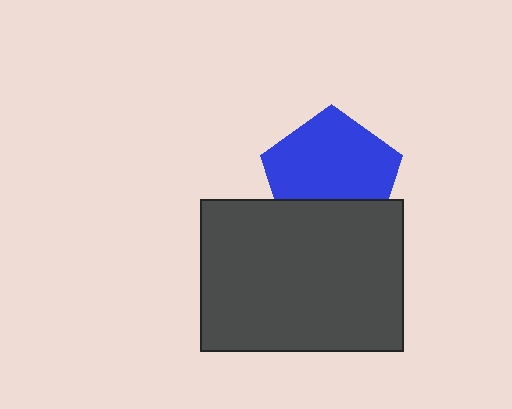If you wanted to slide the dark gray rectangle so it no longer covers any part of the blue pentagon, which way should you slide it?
Slide it down — that is the most direct way to separate the two shapes.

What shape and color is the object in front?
The object in front is a dark gray rectangle.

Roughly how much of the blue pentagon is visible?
Most of it is visible (roughly 70%).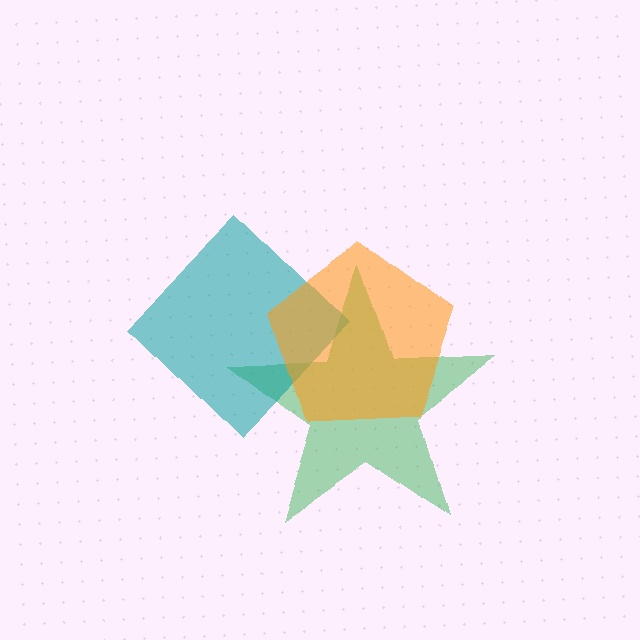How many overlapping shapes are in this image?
There are 3 overlapping shapes in the image.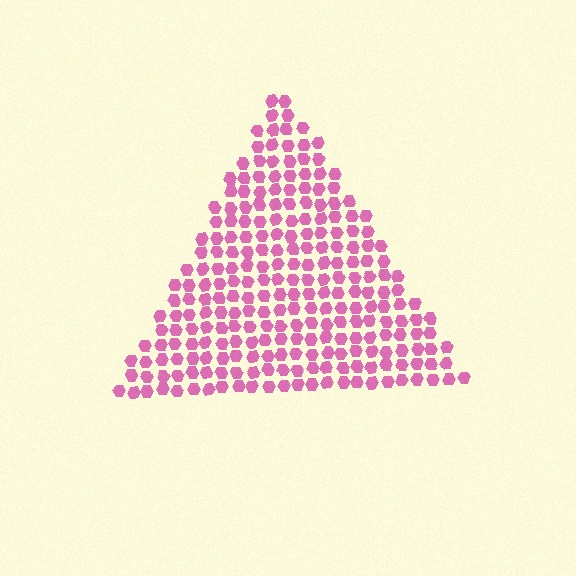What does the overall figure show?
The overall figure shows a triangle.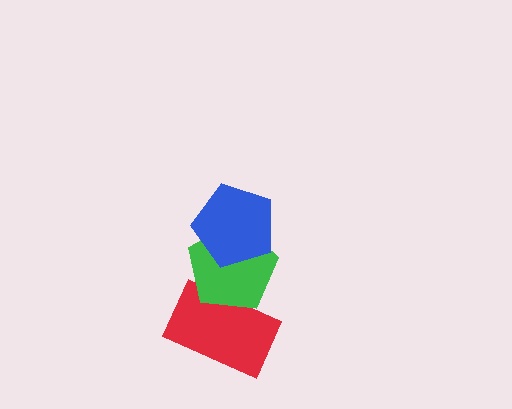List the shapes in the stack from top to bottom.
From top to bottom: the blue pentagon, the green pentagon, the red rectangle.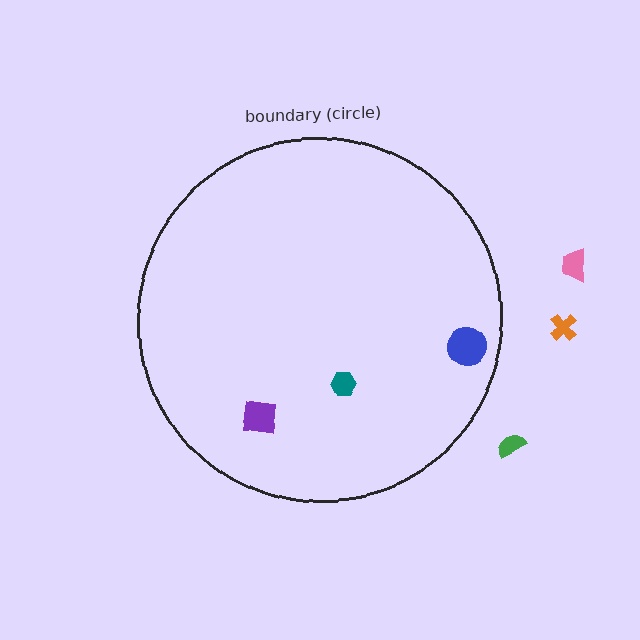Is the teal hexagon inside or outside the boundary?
Inside.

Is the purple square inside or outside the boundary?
Inside.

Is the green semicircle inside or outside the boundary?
Outside.